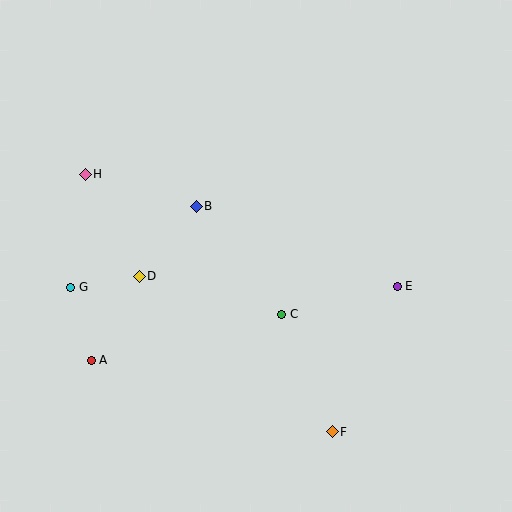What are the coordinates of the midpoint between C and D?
The midpoint between C and D is at (211, 295).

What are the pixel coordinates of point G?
Point G is at (71, 287).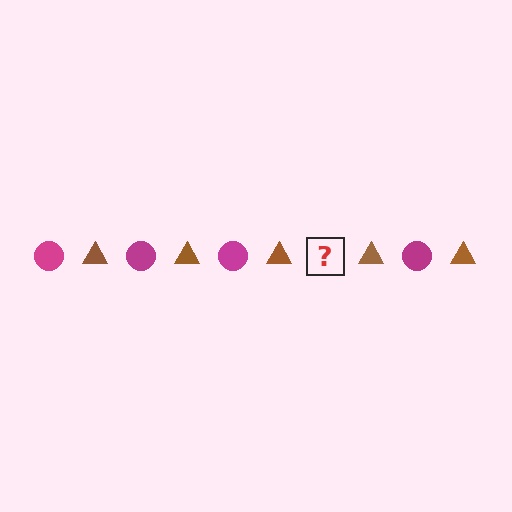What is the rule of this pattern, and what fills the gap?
The rule is that the pattern alternates between magenta circle and brown triangle. The gap should be filled with a magenta circle.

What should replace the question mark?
The question mark should be replaced with a magenta circle.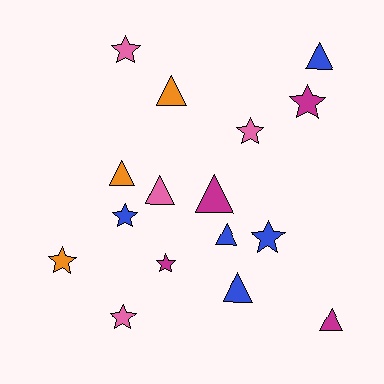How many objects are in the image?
There are 16 objects.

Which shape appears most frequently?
Triangle, with 8 objects.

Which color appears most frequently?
Blue, with 5 objects.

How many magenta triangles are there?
There are 2 magenta triangles.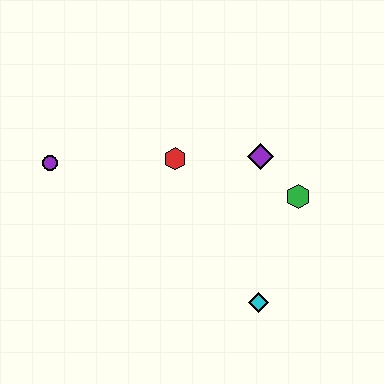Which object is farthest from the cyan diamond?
The purple circle is farthest from the cyan diamond.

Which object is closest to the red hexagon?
The purple diamond is closest to the red hexagon.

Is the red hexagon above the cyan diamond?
Yes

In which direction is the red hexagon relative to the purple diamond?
The red hexagon is to the left of the purple diamond.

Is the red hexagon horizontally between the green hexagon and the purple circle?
Yes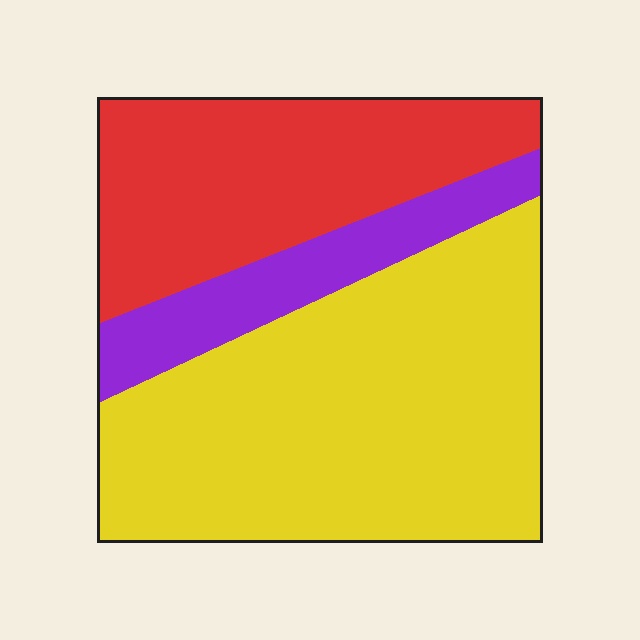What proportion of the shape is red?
Red takes up about one third (1/3) of the shape.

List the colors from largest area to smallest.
From largest to smallest: yellow, red, purple.